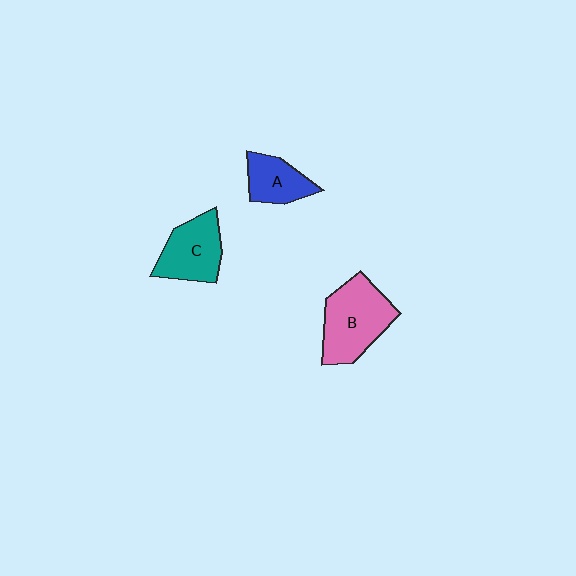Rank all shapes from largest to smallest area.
From largest to smallest: B (pink), C (teal), A (blue).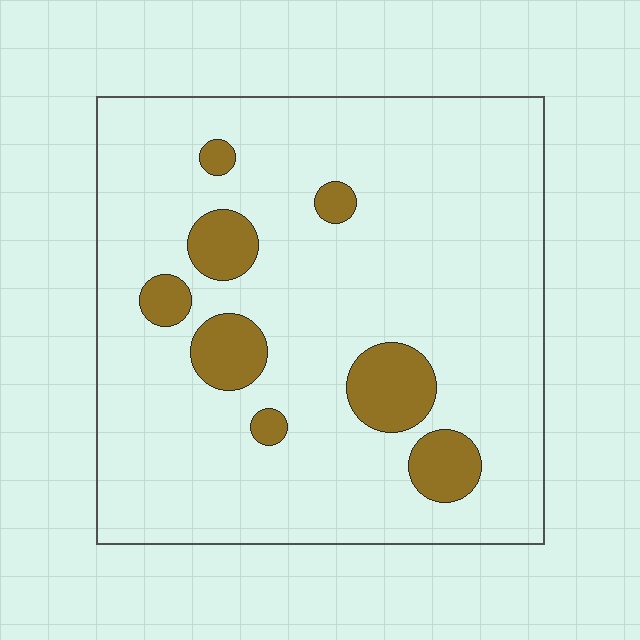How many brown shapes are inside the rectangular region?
8.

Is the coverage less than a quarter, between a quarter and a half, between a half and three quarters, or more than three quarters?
Less than a quarter.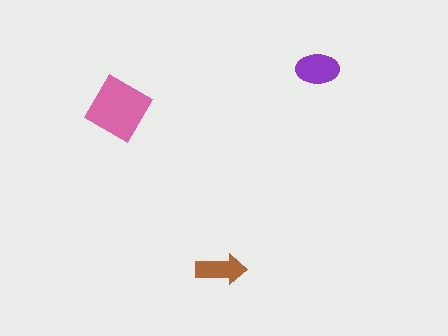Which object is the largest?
The pink diamond.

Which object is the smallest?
The brown arrow.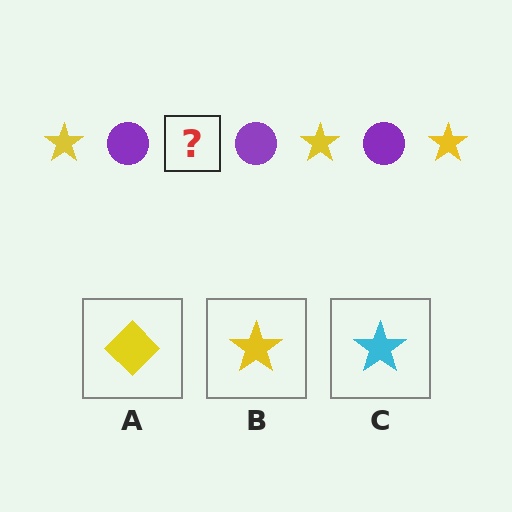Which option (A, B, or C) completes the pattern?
B.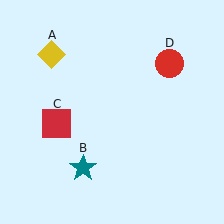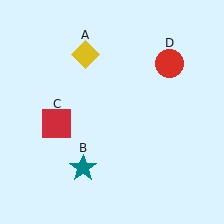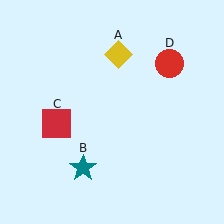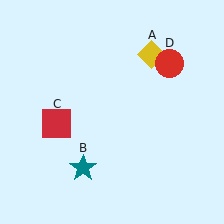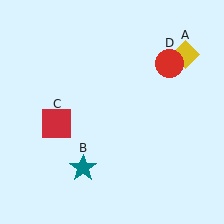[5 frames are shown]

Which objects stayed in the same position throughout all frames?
Teal star (object B) and red square (object C) and red circle (object D) remained stationary.